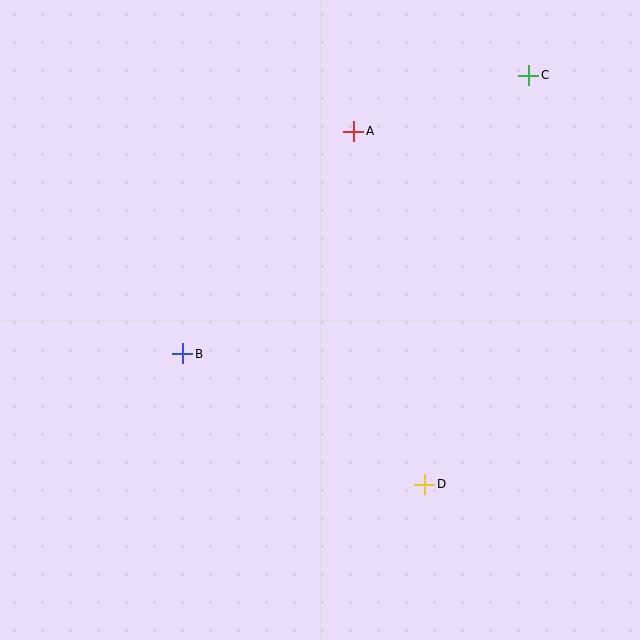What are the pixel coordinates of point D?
Point D is at (425, 484).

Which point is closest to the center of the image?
Point B at (183, 354) is closest to the center.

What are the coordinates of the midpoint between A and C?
The midpoint between A and C is at (441, 103).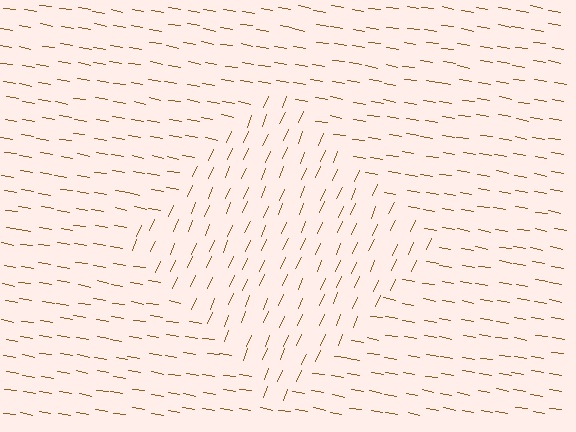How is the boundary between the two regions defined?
The boundary is defined purely by a change in line orientation (approximately 76 degrees difference). All lines are the same color and thickness.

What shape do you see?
I see a diamond.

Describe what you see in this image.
The image is filled with small brown line segments. A diamond region in the image has lines oriented differently from the surrounding lines, creating a visible texture boundary.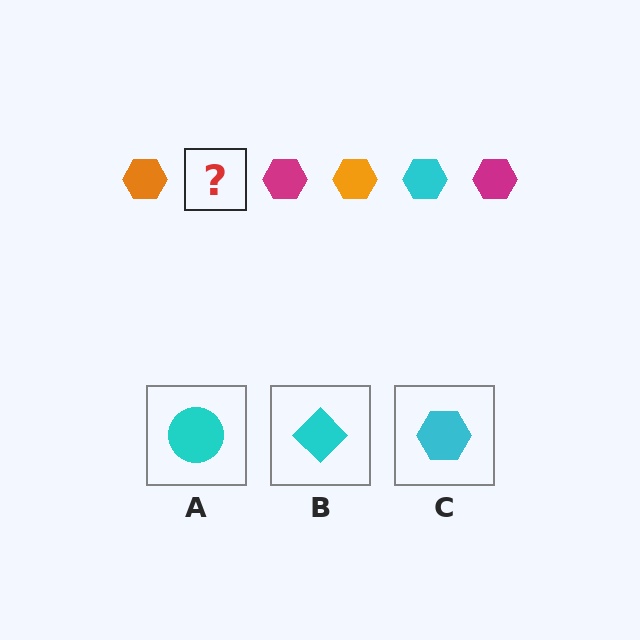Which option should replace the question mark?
Option C.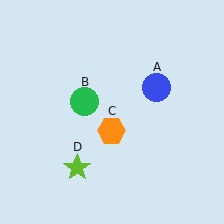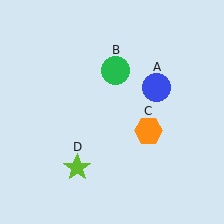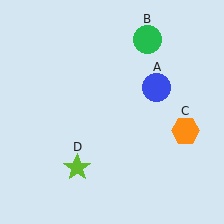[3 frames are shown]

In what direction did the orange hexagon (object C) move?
The orange hexagon (object C) moved right.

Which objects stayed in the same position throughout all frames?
Blue circle (object A) and lime star (object D) remained stationary.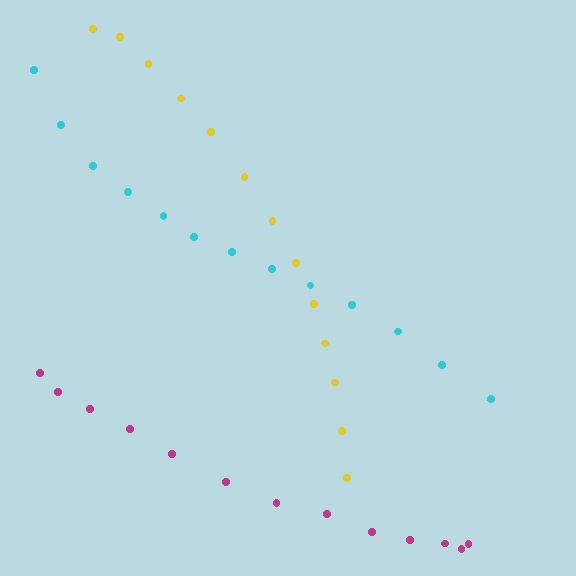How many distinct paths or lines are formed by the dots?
There are 3 distinct paths.